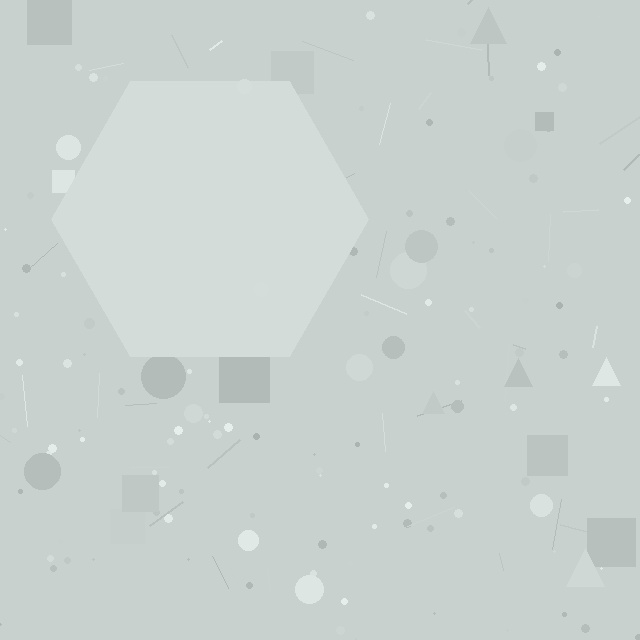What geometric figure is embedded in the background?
A hexagon is embedded in the background.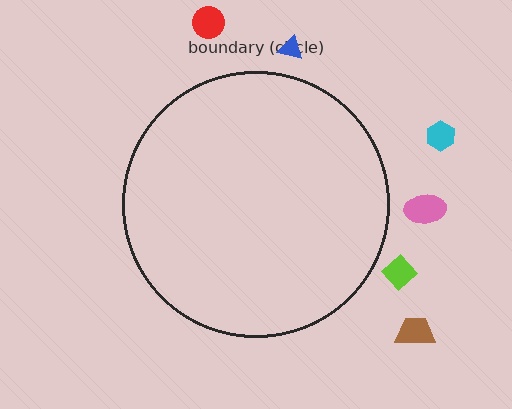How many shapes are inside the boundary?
0 inside, 6 outside.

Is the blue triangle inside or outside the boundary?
Outside.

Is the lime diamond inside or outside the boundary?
Outside.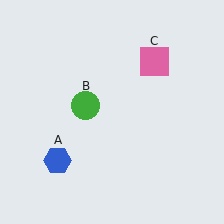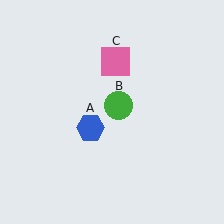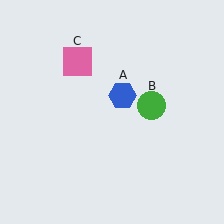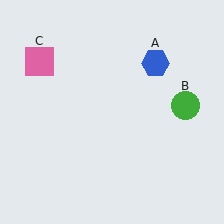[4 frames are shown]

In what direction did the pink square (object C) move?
The pink square (object C) moved left.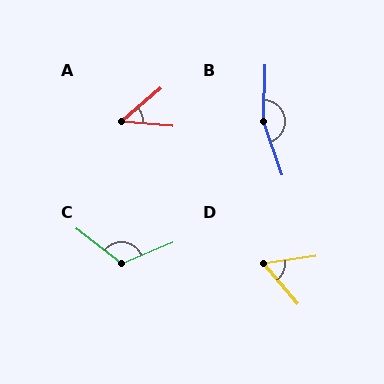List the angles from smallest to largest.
A (45°), D (58°), C (120°), B (159°).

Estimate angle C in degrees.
Approximately 120 degrees.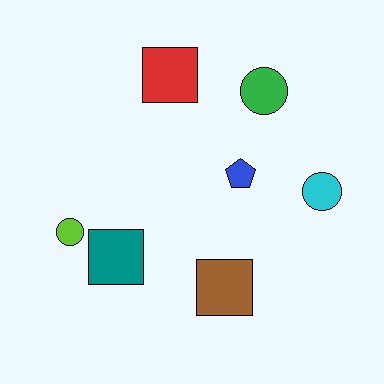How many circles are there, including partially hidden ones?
There are 3 circles.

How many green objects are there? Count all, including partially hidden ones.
There is 1 green object.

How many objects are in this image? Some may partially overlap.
There are 7 objects.